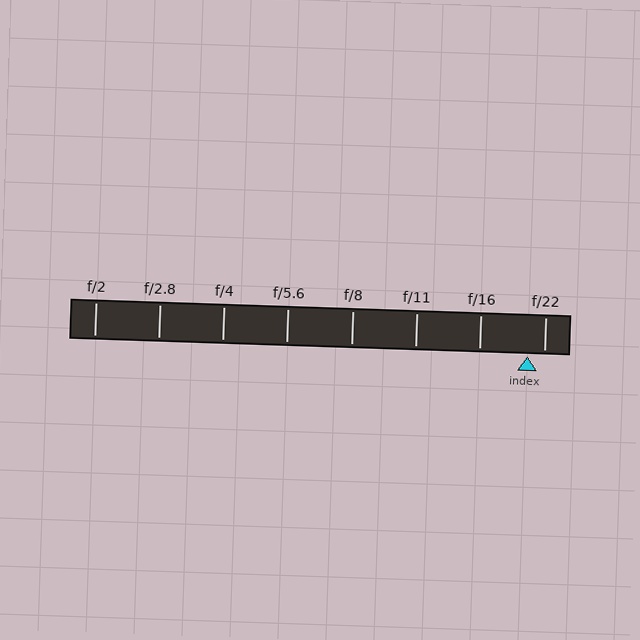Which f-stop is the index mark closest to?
The index mark is closest to f/22.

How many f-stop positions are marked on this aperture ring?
There are 8 f-stop positions marked.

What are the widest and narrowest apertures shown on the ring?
The widest aperture shown is f/2 and the narrowest is f/22.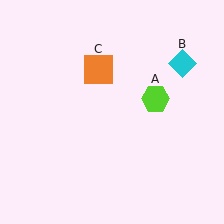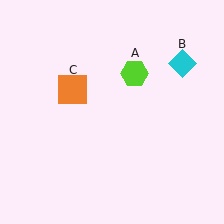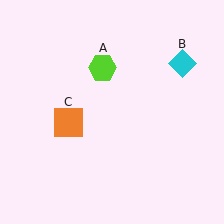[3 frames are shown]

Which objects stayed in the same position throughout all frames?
Cyan diamond (object B) remained stationary.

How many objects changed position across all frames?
2 objects changed position: lime hexagon (object A), orange square (object C).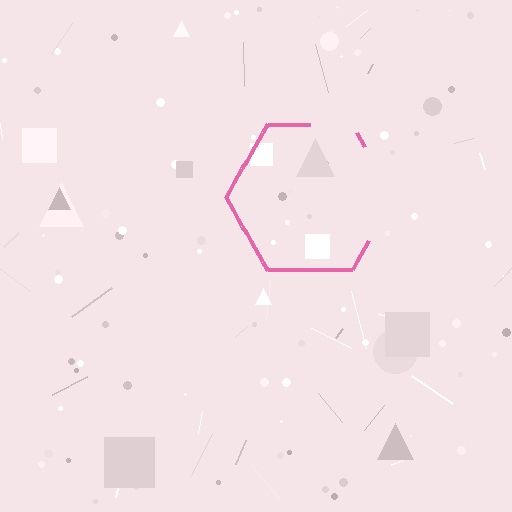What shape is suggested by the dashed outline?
The dashed outline suggests a hexagon.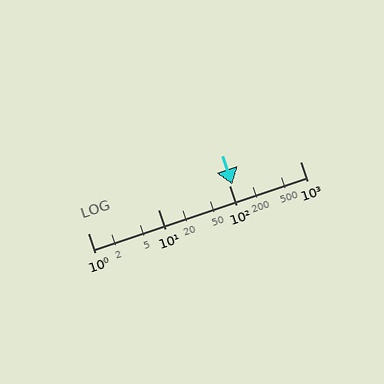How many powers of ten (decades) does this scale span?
The scale spans 3 decades, from 1 to 1000.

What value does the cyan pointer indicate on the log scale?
The pointer indicates approximately 110.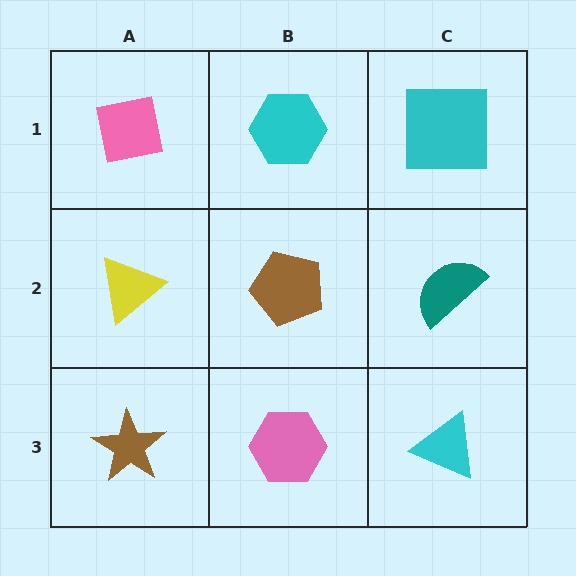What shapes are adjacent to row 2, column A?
A pink square (row 1, column A), a brown star (row 3, column A), a brown pentagon (row 2, column B).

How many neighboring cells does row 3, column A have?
2.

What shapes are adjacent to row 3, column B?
A brown pentagon (row 2, column B), a brown star (row 3, column A), a cyan triangle (row 3, column C).